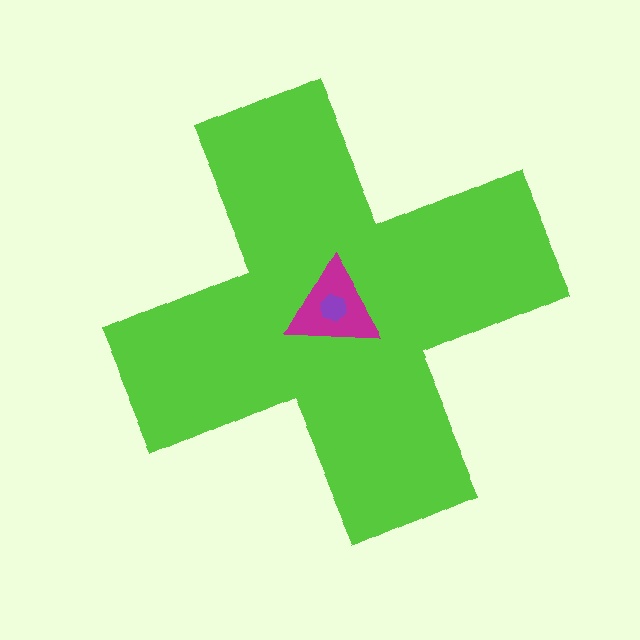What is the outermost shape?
The lime cross.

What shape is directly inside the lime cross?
The magenta triangle.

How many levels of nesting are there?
3.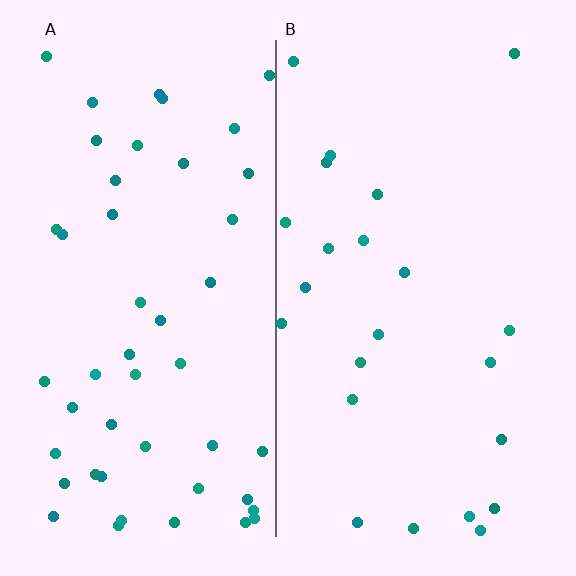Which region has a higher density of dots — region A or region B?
A (the left).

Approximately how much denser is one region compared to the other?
Approximately 2.1× — region A over region B.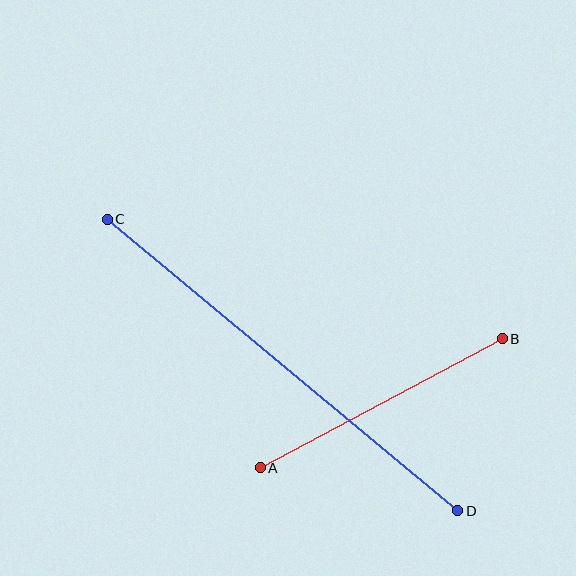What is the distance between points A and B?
The distance is approximately 274 pixels.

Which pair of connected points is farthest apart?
Points C and D are farthest apart.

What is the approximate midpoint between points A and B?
The midpoint is at approximately (381, 403) pixels.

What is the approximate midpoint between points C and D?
The midpoint is at approximately (282, 365) pixels.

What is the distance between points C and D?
The distance is approximately 456 pixels.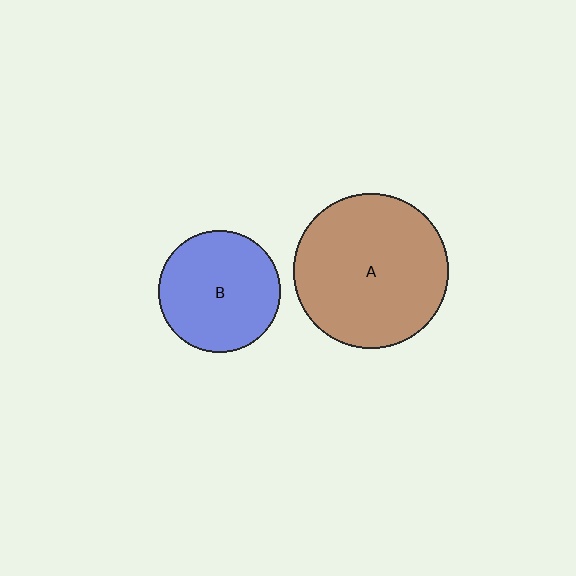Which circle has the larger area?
Circle A (brown).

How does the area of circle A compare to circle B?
Approximately 1.6 times.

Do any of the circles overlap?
No, none of the circles overlap.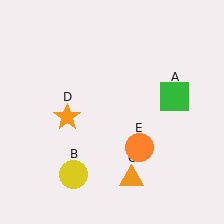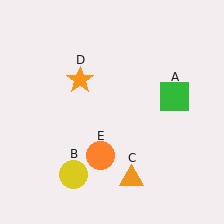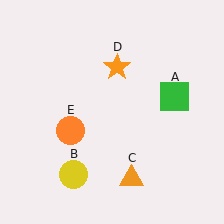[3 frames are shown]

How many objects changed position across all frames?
2 objects changed position: orange star (object D), orange circle (object E).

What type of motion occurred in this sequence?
The orange star (object D), orange circle (object E) rotated clockwise around the center of the scene.